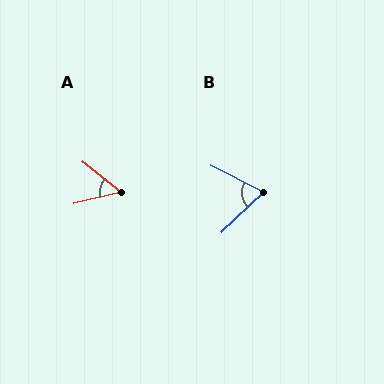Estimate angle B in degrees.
Approximately 71 degrees.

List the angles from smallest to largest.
A (52°), B (71°).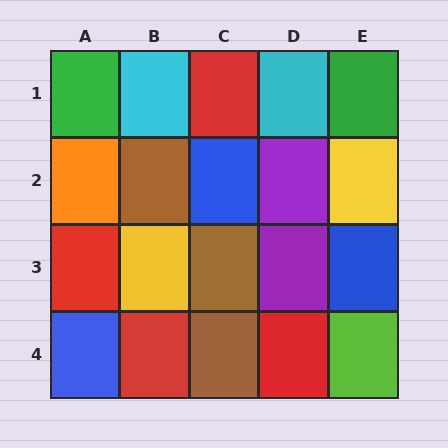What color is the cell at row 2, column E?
Yellow.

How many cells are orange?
1 cell is orange.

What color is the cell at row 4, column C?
Brown.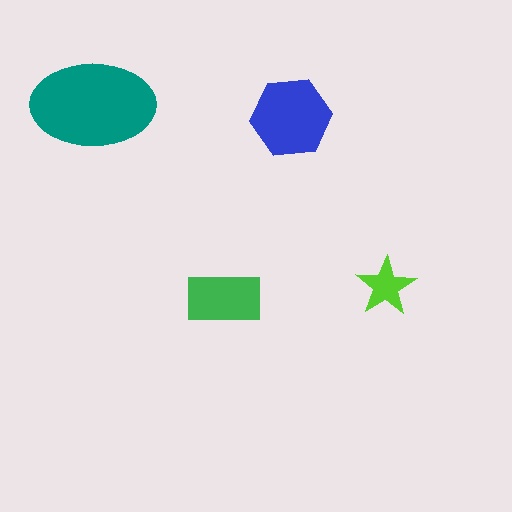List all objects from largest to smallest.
The teal ellipse, the blue hexagon, the green rectangle, the lime star.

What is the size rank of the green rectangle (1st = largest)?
3rd.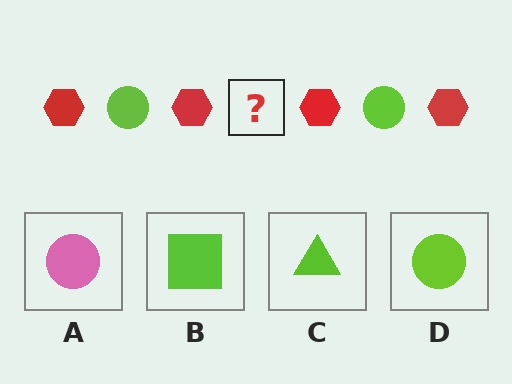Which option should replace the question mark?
Option D.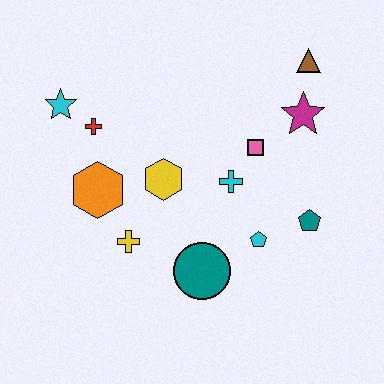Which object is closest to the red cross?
The cyan star is closest to the red cross.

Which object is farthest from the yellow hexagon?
The brown triangle is farthest from the yellow hexagon.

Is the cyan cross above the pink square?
No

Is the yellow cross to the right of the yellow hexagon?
No